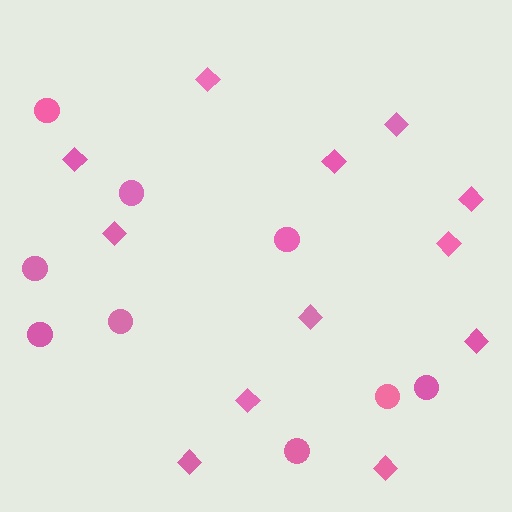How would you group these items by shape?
There are 2 groups: one group of diamonds (12) and one group of circles (9).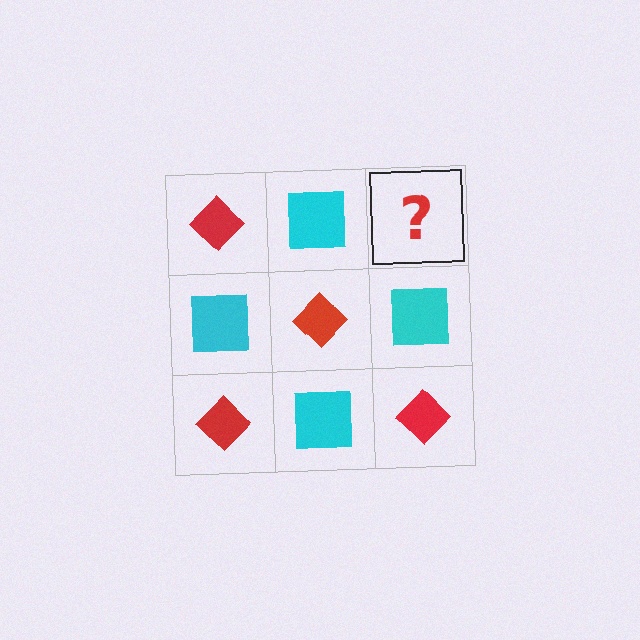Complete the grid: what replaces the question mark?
The question mark should be replaced with a red diamond.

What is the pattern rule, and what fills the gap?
The rule is that it alternates red diamond and cyan square in a checkerboard pattern. The gap should be filled with a red diamond.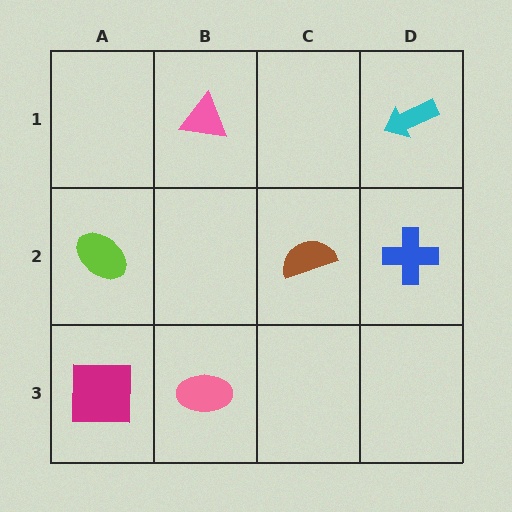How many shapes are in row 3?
2 shapes.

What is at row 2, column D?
A blue cross.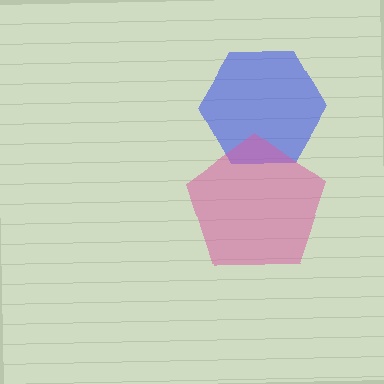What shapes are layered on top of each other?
The layered shapes are: a blue hexagon, a pink pentagon.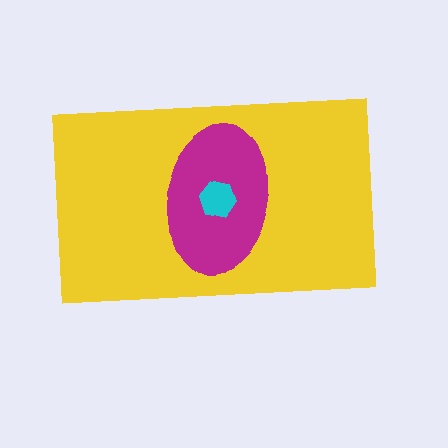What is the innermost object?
The cyan hexagon.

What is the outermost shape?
The yellow rectangle.